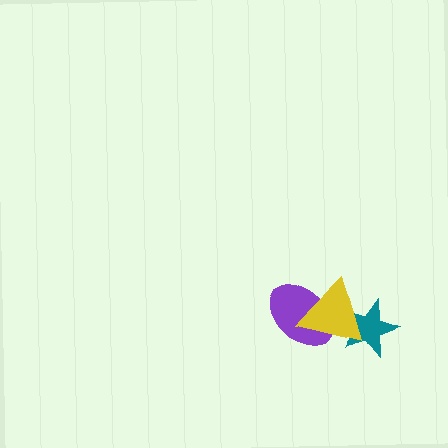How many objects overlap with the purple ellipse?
1 object overlaps with the purple ellipse.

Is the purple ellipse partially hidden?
Yes, it is partially covered by another shape.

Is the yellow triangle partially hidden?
No, no other shape covers it.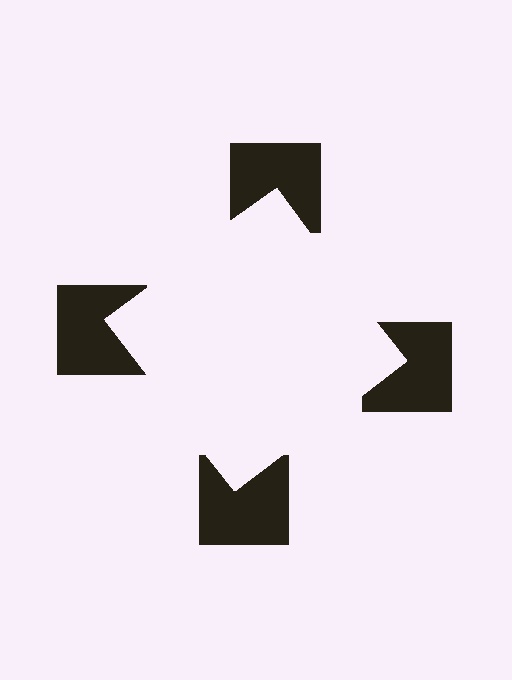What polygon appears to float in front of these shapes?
An illusory square — its edges are inferred from the aligned wedge cuts in the notched squares, not physically drawn.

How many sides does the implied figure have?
4 sides.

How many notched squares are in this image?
There are 4 — one at each vertex of the illusory square.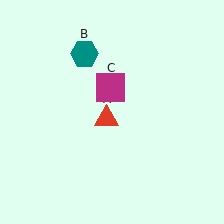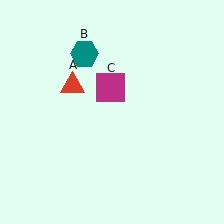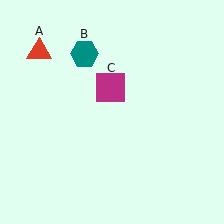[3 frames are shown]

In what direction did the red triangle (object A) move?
The red triangle (object A) moved up and to the left.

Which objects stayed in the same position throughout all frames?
Teal hexagon (object B) and magenta square (object C) remained stationary.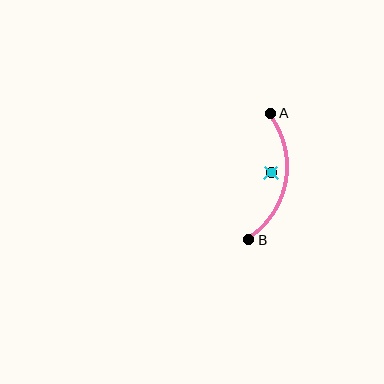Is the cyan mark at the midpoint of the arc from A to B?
No — the cyan mark does not lie on the arc at all. It sits slightly inside the curve.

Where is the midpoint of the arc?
The arc midpoint is the point on the curve farthest from the straight line joining A and B. It sits to the right of that line.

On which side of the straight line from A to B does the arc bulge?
The arc bulges to the right of the straight line connecting A and B.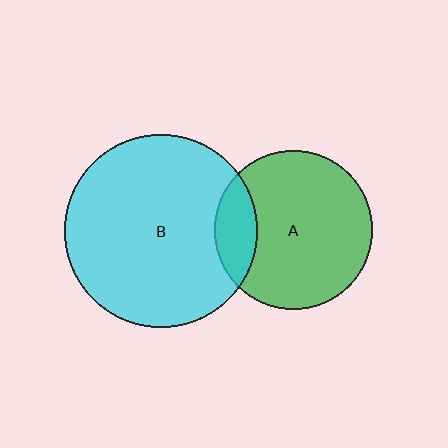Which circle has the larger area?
Circle B (cyan).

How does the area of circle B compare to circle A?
Approximately 1.5 times.